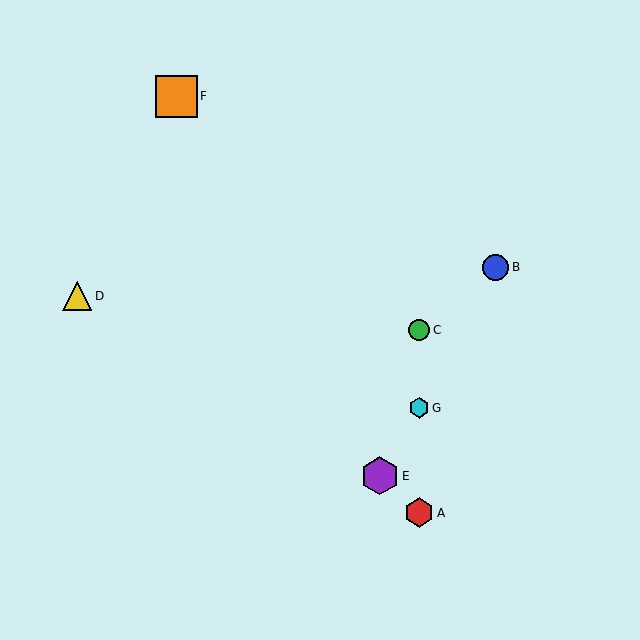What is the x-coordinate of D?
Object D is at x≈77.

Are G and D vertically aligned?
No, G is at x≈419 and D is at x≈77.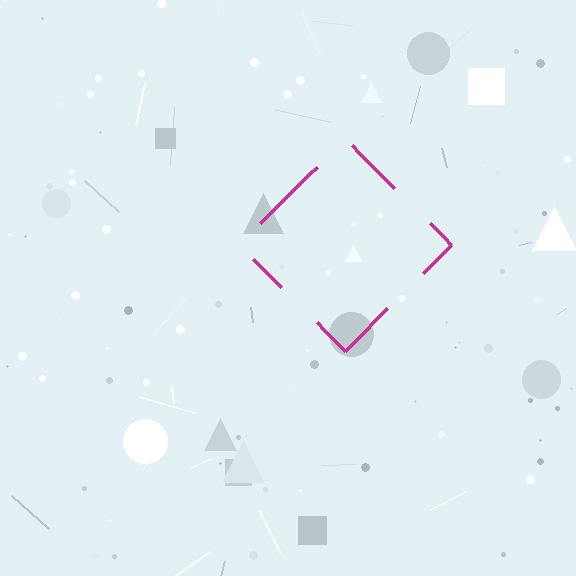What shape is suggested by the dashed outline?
The dashed outline suggests a diamond.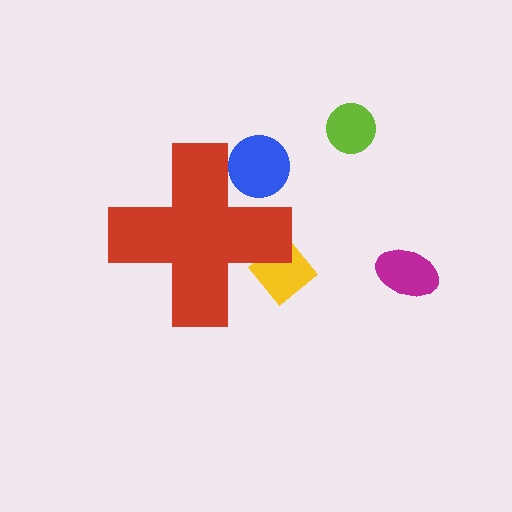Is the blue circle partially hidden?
Yes, the blue circle is partially hidden behind the red cross.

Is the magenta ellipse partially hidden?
No, the magenta ellipse is fully visible.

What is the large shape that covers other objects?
A red cross.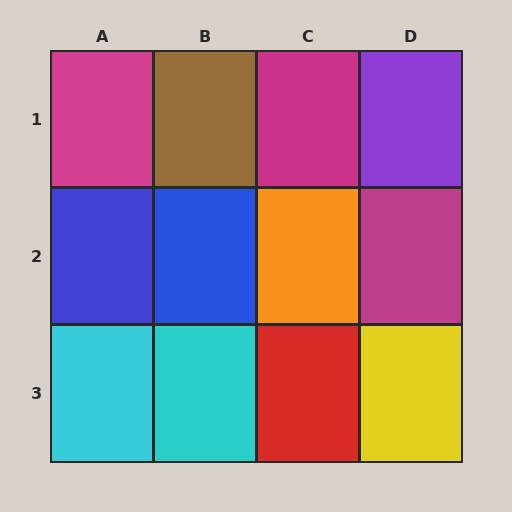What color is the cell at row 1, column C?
Magenta.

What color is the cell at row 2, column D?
Magenta.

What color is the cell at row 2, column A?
Blue.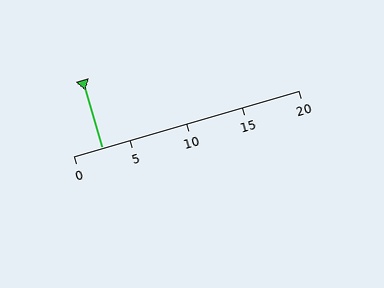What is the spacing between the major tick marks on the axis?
The major ticks are spaced 5 apart.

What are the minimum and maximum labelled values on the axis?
The axis runs from 0 to 20.